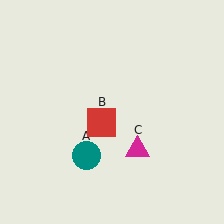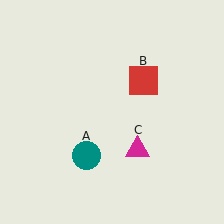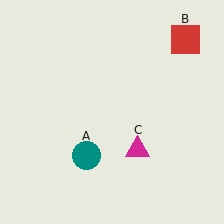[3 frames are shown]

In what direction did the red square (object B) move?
The red square (object B) moved up and to the right.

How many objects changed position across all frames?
1 object changed position: red square (object B).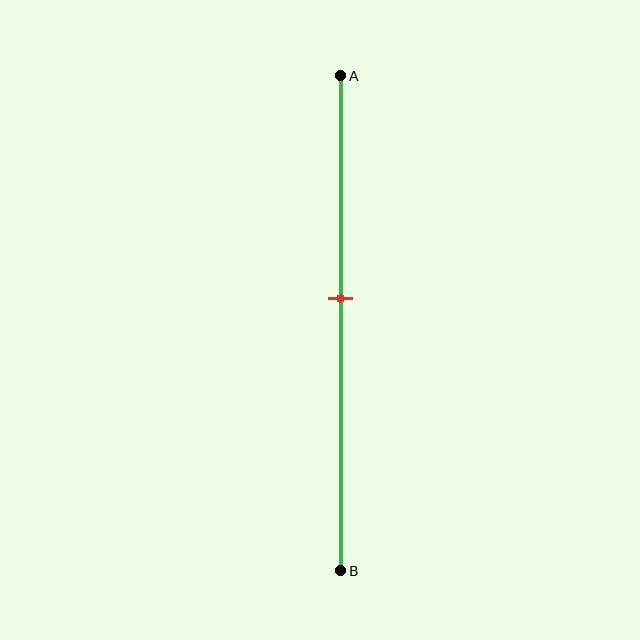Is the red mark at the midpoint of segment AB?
No, the mark is at about 45% from A, not at the 50% midpoint.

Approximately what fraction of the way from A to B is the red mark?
The red mark is approximately 45% of the way from A to B.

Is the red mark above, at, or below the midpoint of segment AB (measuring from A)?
The red mark is above the midpoint of segment AB.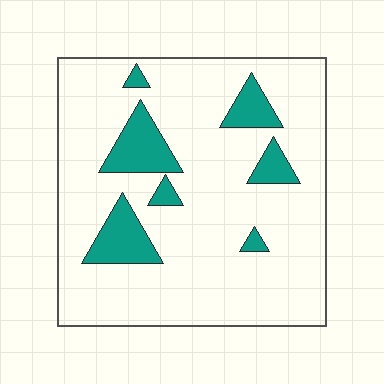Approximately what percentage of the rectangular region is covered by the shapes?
Approximately 15%.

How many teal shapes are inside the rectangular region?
7.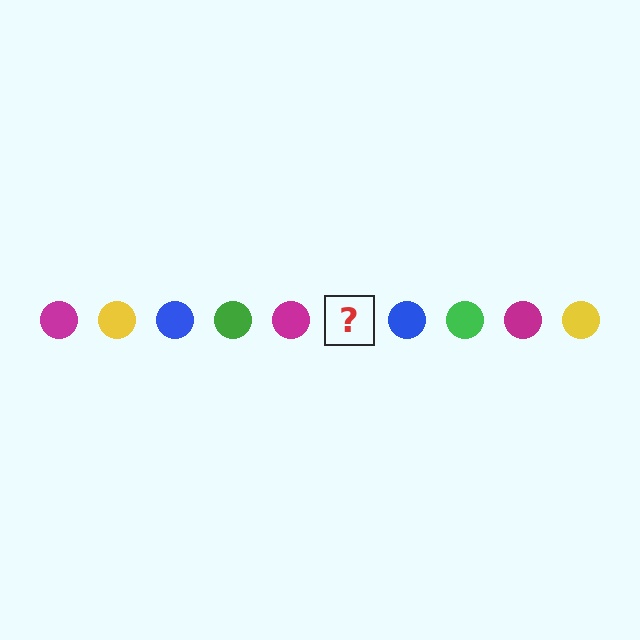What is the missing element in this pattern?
The missing element is a yellow circle.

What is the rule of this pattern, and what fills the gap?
The rule is that the pattern cycles through magenta, yellow, blue, green circles. The gap should be filled with a yellow circle.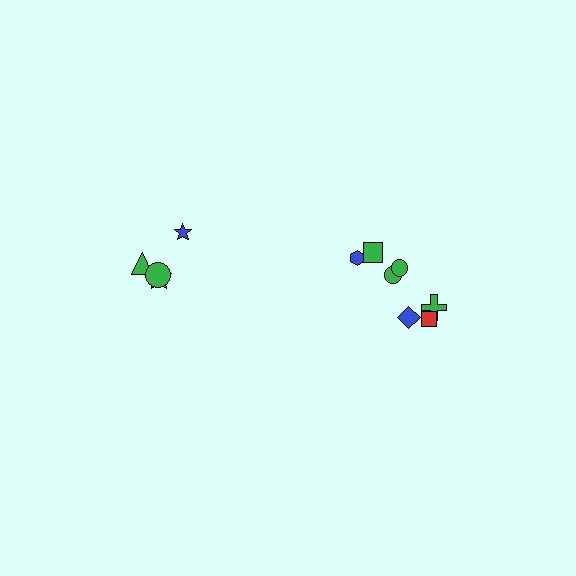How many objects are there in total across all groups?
There are 11 objects.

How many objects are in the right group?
There are 7 objects.